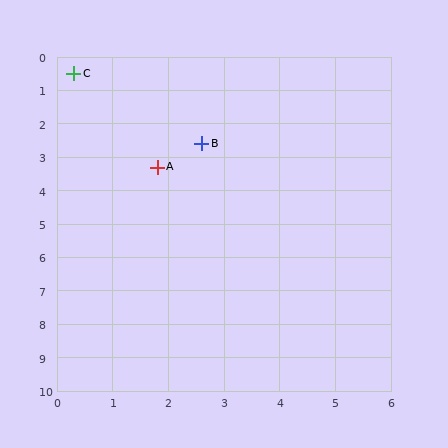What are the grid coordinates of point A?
Point A is at approximately (1.8, 3.3).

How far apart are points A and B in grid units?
Points A and B are about 1.1 grid units apart.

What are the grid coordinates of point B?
Point B is at approximately (2.6, 2.6).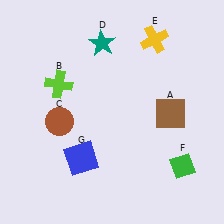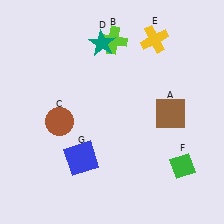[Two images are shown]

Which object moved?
The lime cross (B) moved right.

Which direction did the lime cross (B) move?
The lime cross (B) moved right.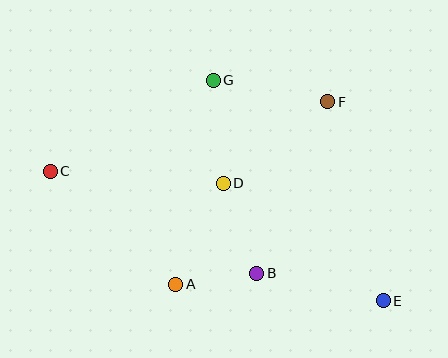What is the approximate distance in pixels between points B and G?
The distance between B and G is approximately 198 pixels.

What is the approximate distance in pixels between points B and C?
The distance between B and C is approximately 230 pixels.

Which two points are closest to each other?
Points A and B are closest to each other.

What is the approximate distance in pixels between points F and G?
The distance between F and G is approximately 117 pixels.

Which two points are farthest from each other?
Points C and E are farthest from each other.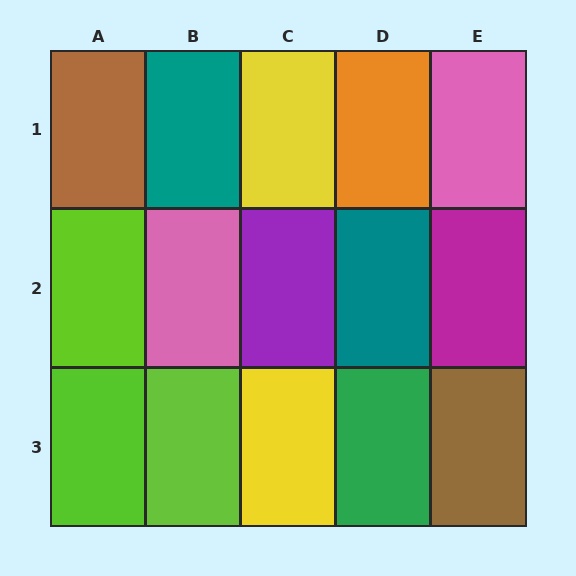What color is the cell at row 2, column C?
Purple.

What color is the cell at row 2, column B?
Pink.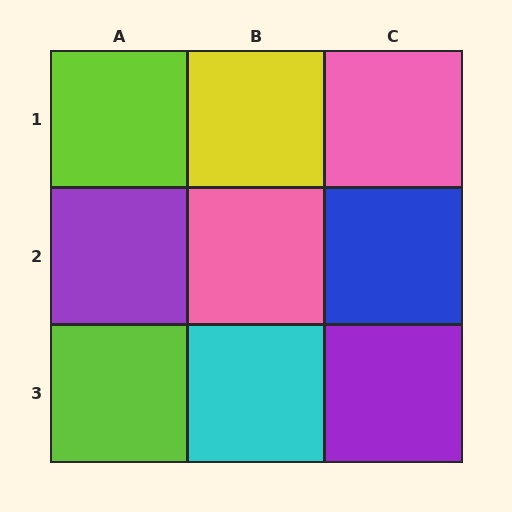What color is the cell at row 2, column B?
Pink.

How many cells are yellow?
1 cell is yellow.